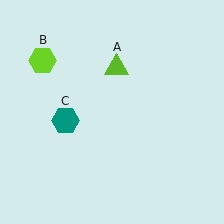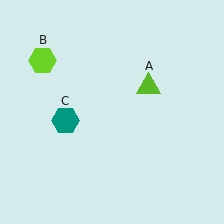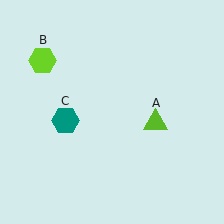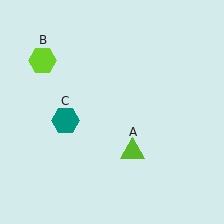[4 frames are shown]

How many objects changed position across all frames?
1 object changed position: lime triangle (object A).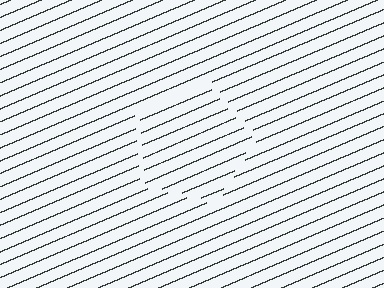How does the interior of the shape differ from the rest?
The interior of the shape contains the same grating, shifted by half a period — the contour is defined by the phase discontinuity where line-ends from the inner and outer gratings abut.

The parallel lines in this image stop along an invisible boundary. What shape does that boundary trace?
An illusory pentagon. The interior of the shape contains the same grating, shifted by half a period — the contour is defined by the phase discontinuity where line-ends from the inner and outer gratings abut.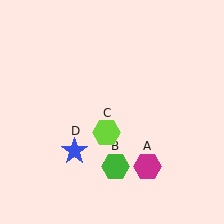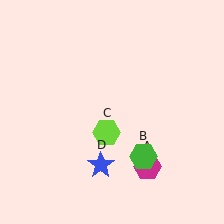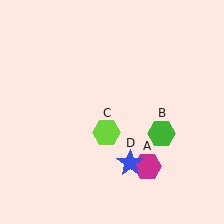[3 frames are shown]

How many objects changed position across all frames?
2 objects changed position: green hexagon (object B), blue star (object D).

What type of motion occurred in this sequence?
The green hexagon (object B), blue star (object D) rotated counterclockwise around the center of the scene.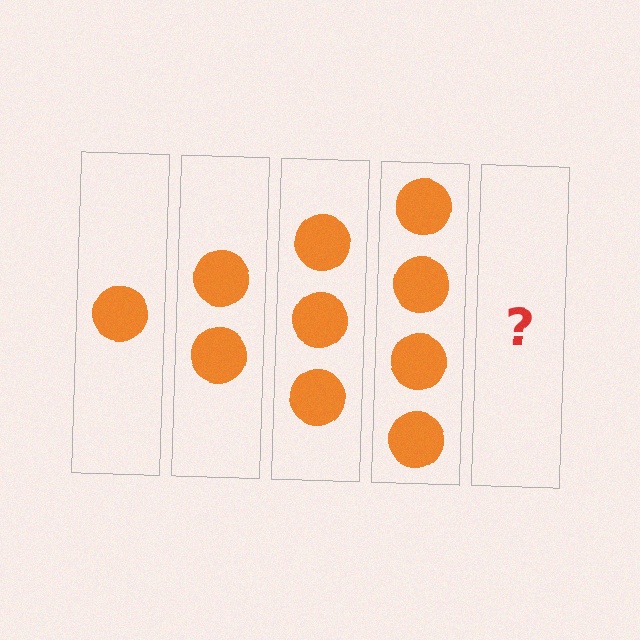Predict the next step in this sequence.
The next step is 5 circles.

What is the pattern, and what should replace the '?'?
The pattern is that each step adds one more circle. The '?' should be 5 circles.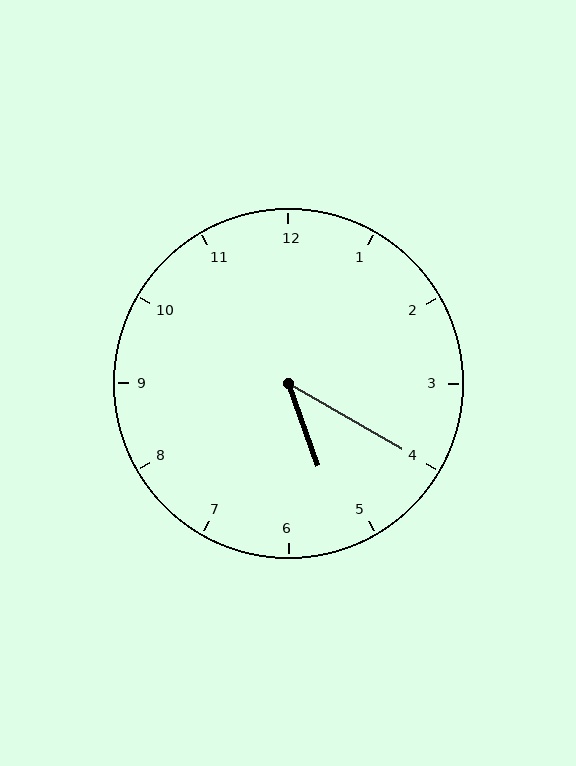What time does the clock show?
5:20.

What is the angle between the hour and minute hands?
Approximately 40 degrees.